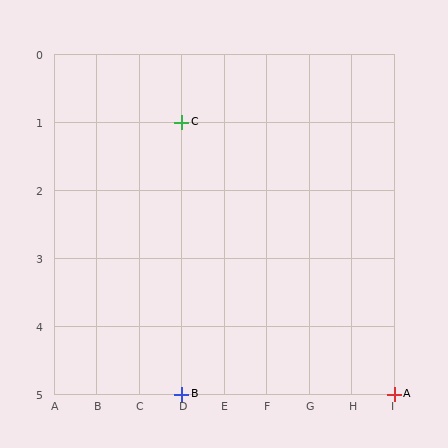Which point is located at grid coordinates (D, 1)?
Point C is at (D, 1).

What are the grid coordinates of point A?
Point A is at grid coordinates (I, 5).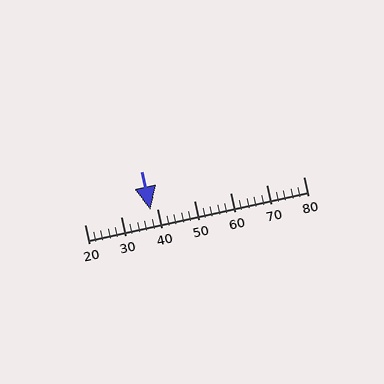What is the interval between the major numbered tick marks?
The major tick marks are spaced 10 units apart.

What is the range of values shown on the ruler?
The ruler shows values from 20 to 80.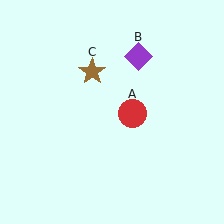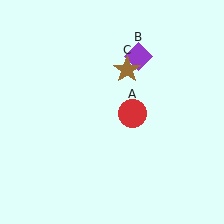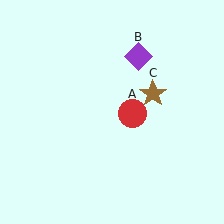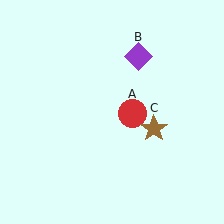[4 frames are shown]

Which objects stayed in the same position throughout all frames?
Red circle (object A) and purple diamond (object B) remained stationary.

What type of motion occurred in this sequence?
The brown star (object C) rotated clockwise around the center of the scene.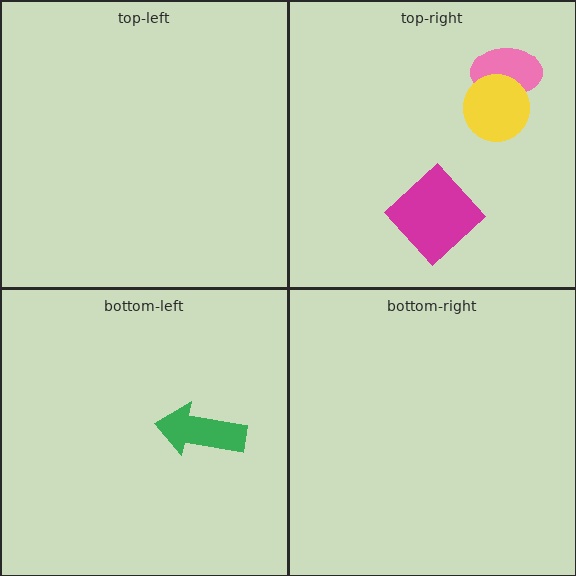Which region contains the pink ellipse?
The top-right region.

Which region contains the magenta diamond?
The top-right region.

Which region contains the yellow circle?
The top-right region.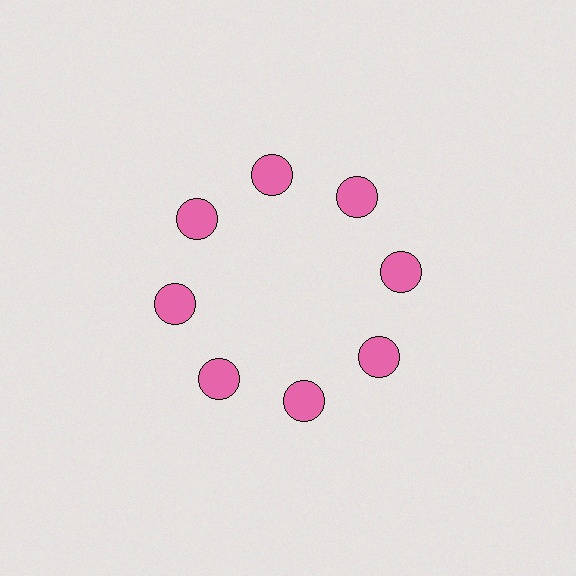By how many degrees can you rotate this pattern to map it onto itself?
The pattern maps onto itself every 45 degrees of rotation.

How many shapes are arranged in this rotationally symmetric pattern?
There are 8 shapes, arranged in 8 groups of 1.